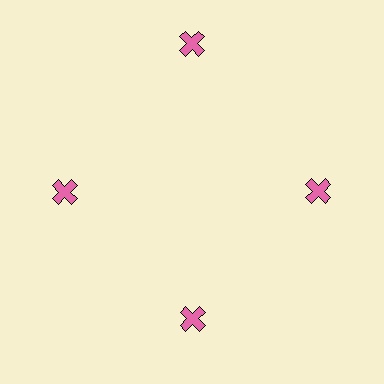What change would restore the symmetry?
The symmetry would be restored by moving it inward, back onto the ring so that all 4 crosses sit at equal angles and equal distance from the center.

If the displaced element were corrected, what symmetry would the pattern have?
It would have 4-fold rotational symmetry — the pattern would map onto itself every 90 degrees.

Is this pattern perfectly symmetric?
No. The 4 pink crosses are arranged in a ring, but one element near the 12 o'clock position is pushed outward from the center, breaking the 4-fold rotational symmetry.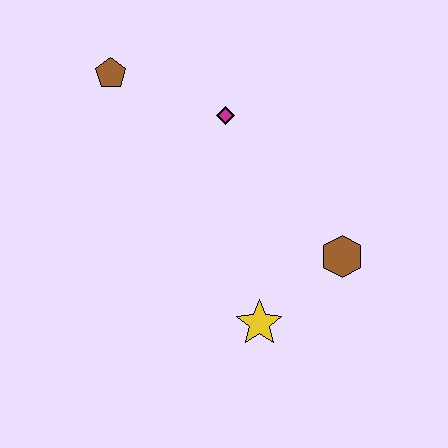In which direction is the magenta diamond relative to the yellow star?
The magenta diamond is above the yellow star.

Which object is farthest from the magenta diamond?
The yellow star is farthest from the magenta diamond.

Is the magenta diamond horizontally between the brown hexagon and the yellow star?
No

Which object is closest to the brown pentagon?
The magenta diamond is closest to the brown pentagon.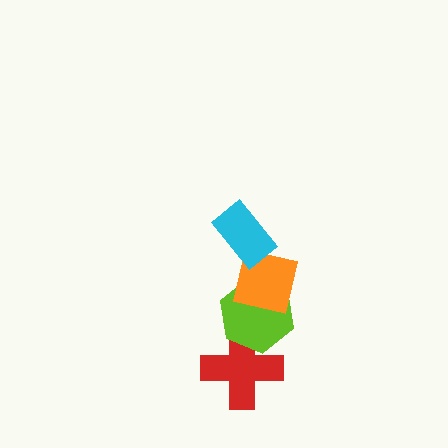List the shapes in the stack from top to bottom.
From top to bottom: the cyan rectangle, the orange square, the lime hexagon, the red cross.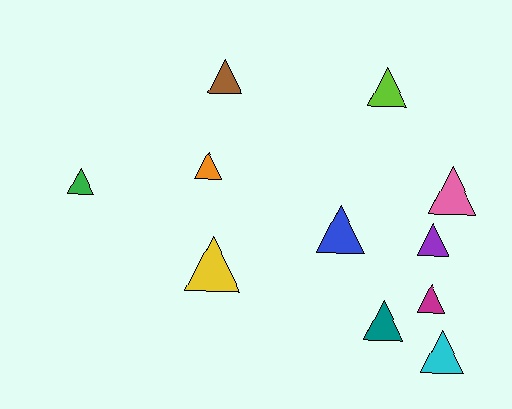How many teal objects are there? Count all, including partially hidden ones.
There is 1 teal object.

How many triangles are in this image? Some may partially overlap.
There are 11 triangles.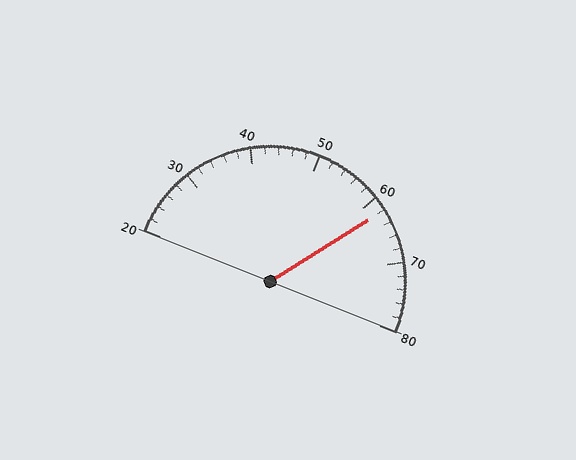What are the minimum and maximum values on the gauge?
The gauge ranges from 20 to 80.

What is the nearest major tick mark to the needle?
The nearest major tick mark is 60.